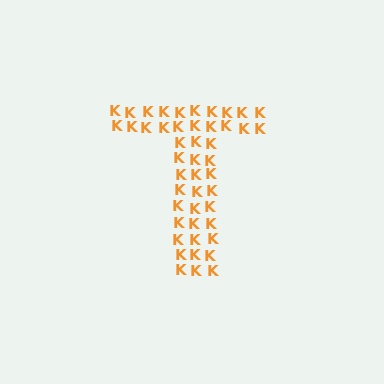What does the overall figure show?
The overall figure shows the letter T.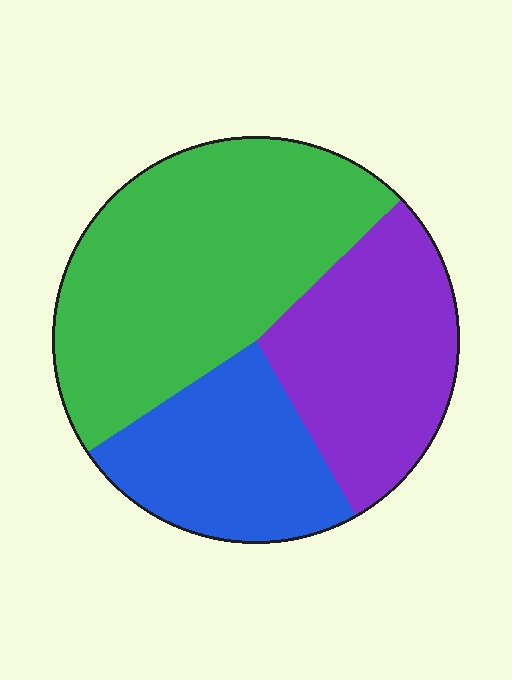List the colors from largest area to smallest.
From largest to smallest: green, purple, blue.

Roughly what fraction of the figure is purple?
Purple takes up between a quarter and a half of the figure.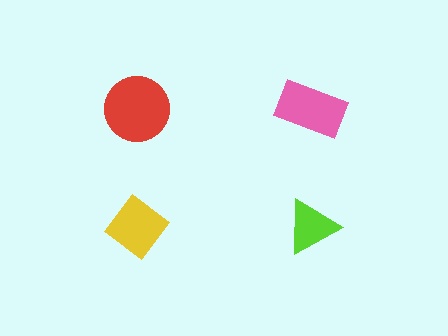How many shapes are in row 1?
2 shapes.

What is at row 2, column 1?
A yellow diamond.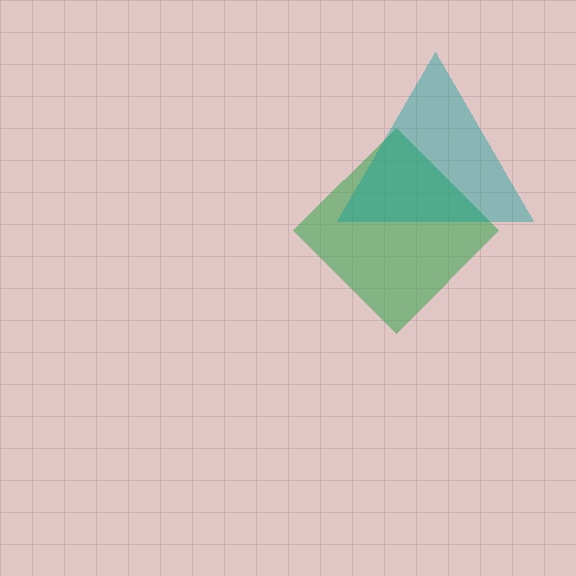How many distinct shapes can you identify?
There are 2 distinct shapes: a green diamond, a teal triangle.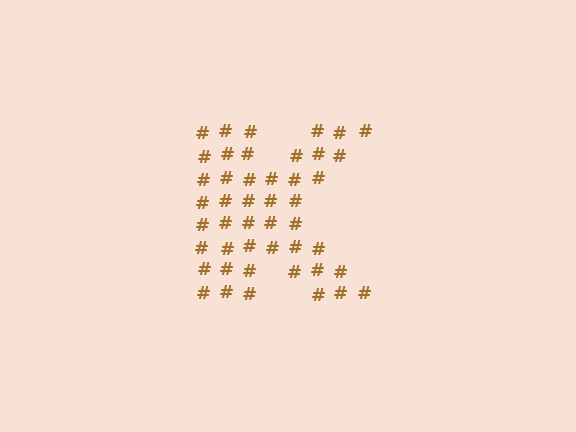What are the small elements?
The small elements are hash symbols.